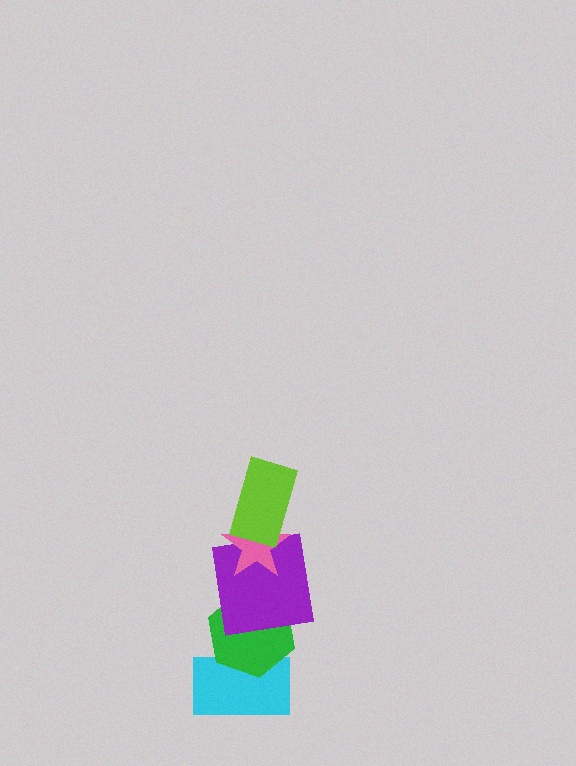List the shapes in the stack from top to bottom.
From top to bottom: the lime rectangle, the pink star, the purple square, the green hexagon, the cyan rectangle.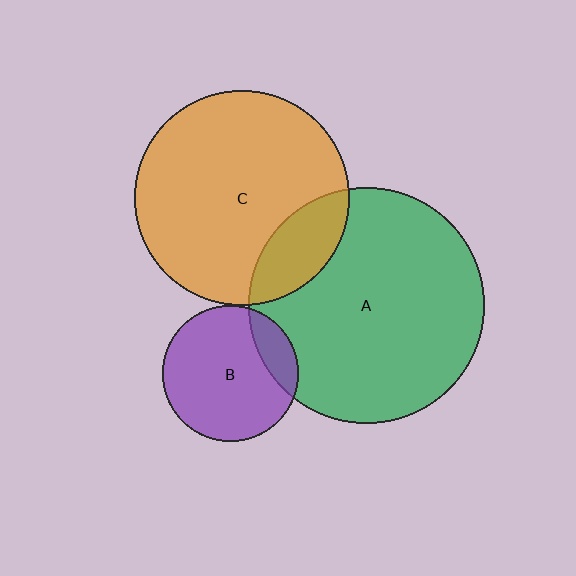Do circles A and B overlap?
Yes.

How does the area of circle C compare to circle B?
Approximately 2.5 times.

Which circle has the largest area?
Circle A (green).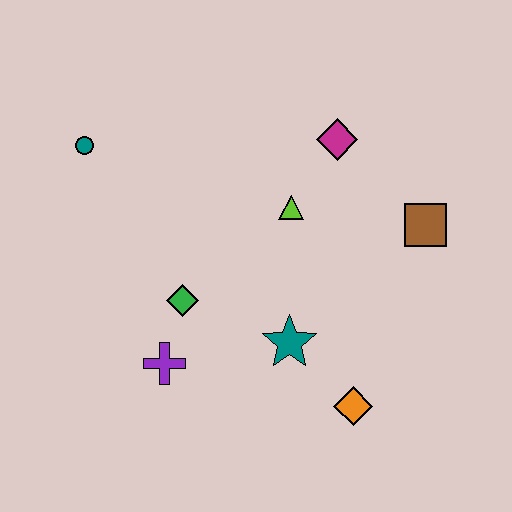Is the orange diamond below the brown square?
Yes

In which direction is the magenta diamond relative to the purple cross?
The magenta diamond is above the purple cross.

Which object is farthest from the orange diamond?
The teal circle is farthest from the orange diamond.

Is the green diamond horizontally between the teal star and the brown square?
No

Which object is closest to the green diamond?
The purple cross is closest to the green diamond.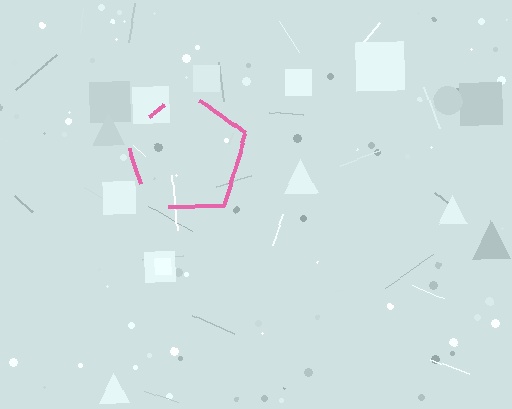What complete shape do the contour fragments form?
The contour fragments form a pentagon.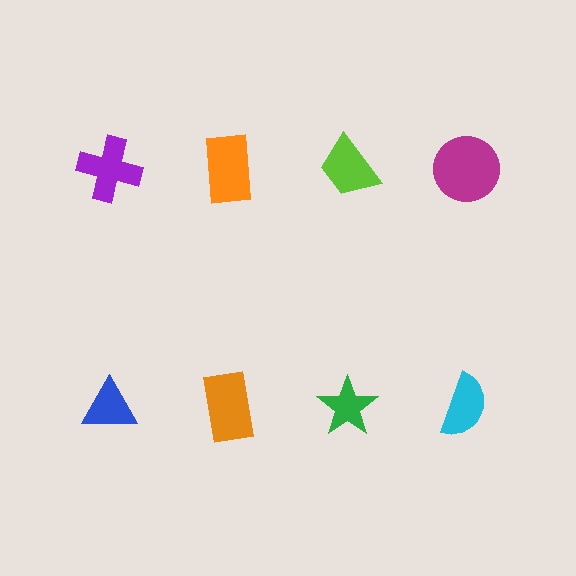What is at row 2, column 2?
An orange rectangle.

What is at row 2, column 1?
A blue triangle.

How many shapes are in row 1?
4 shapes.